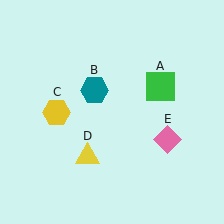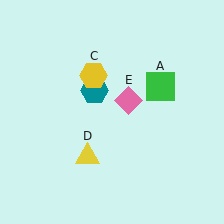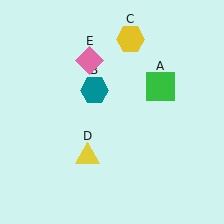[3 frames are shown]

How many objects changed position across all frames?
2 objects changed position: yellow hexagon (object C), pink diamond (object E).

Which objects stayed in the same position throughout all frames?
Green square (object A) and teal hexagon (object B) and yellow triangle (object D) remained stationary.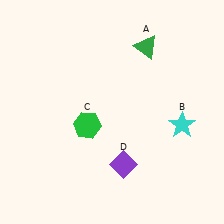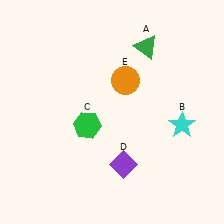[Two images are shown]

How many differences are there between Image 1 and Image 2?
There is 1 difference between the two images.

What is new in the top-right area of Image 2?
An orange circle (E) was added in the top-right area of Image 2.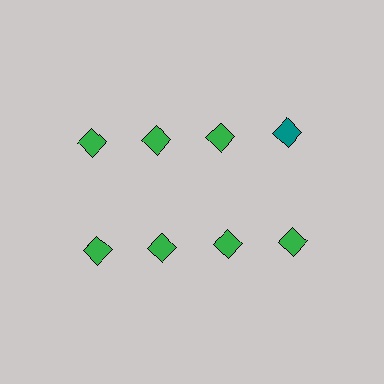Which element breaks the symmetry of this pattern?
The teal diamond in the top row, second from right column breaks the symmetry. All other shapes are green diamonds.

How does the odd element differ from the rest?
It has a different color: teal instead of green.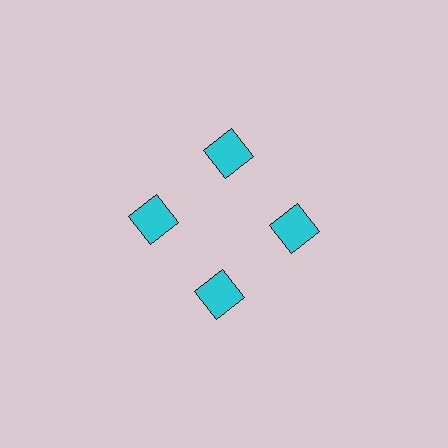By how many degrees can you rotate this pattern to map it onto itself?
The pattern maps onto itself every 90 degrees of rotation.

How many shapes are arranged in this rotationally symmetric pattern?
There are 4 shapes, arranged in 4 groups of 1.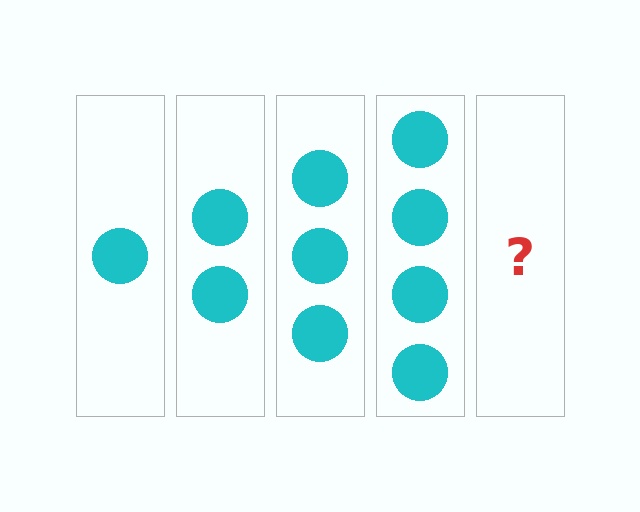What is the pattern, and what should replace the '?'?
The pattern is that each step adds one more circle. The '?' should be 5 circles.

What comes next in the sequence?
The next element should be 5 circles.